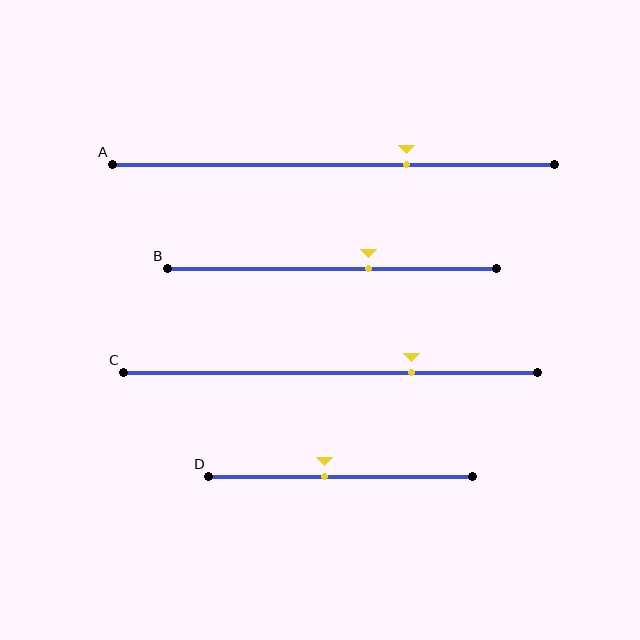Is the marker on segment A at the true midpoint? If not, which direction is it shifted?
No, the marker on segment A is shifted to the right by about 16% of the segment length.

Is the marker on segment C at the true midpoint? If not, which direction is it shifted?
No, the marker on segment C is shifted to the right by about 19% of the segment length.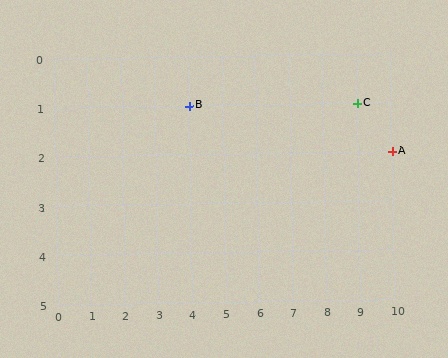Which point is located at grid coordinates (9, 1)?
Point C is at (9, 1).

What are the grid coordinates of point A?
Point A is at grid coordinates (10, 2).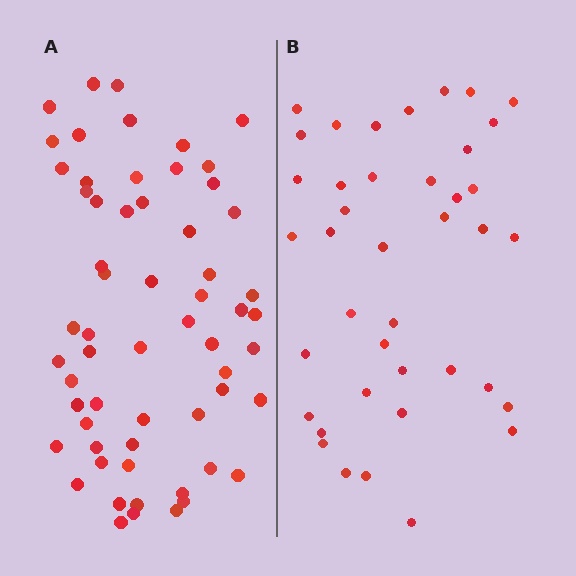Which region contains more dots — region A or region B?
Region A (the left region) has more dots.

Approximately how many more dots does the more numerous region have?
Region A has approximately 20 more dots than region B.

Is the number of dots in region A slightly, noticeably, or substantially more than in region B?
Region A has substantially more. The ratio is roughly 1.5 to 1.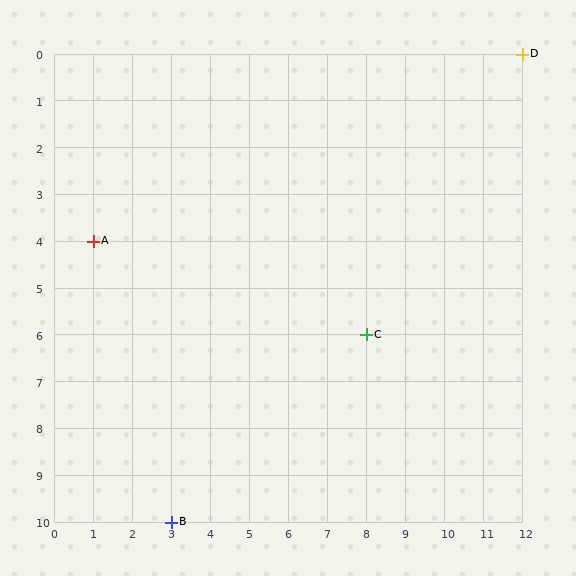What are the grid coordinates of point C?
Point C is at grid coordinates (8, 6).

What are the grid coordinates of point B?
Point B is at grid coordinates (3, 10).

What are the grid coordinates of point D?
Point D is at grid coordinates (12, 0).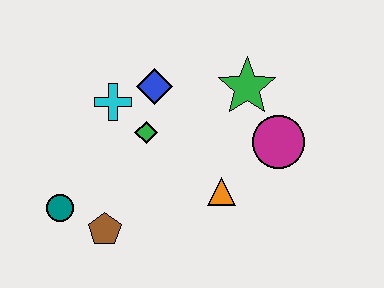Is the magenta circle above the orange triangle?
Yes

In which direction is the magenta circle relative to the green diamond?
The magenta circle is to the right of the green diamond.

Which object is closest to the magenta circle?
The green star is closest to the magenta circle.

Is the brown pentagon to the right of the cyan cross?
No